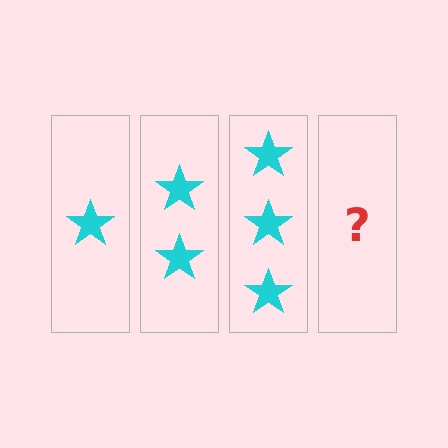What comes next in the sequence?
The next element should be 4 stars.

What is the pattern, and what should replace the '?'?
The pattern is that each step adds one more star. The '?' should be 4 stars.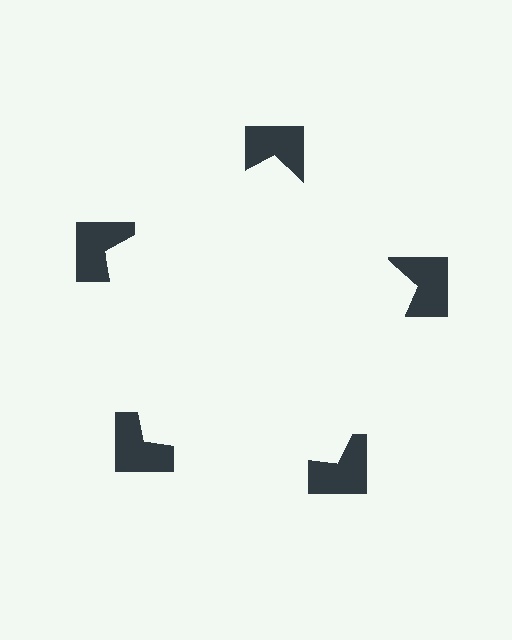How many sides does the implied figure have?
5 sides.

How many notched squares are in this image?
There are 5 — one at each vertex of the illusory pentagon.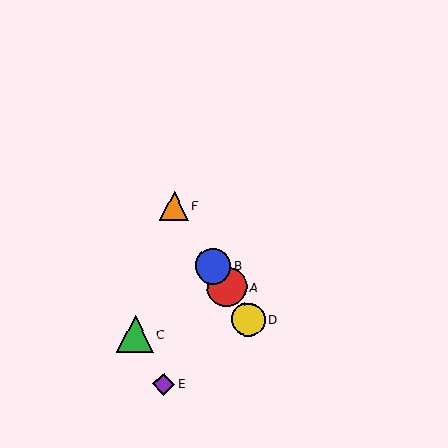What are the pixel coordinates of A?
Object A is at (227, 287).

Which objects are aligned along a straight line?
Objects A, B, D, F are aligned along a straight line.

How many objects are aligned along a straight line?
4 objects (A, B, D, F) are aligned along a straight line.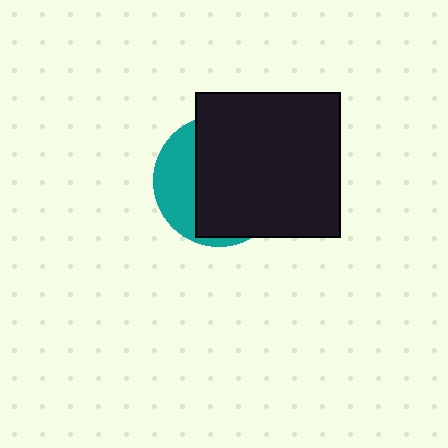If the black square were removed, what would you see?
You would see the complete teal circle.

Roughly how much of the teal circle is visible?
A small part of it is visible (roughly 31%).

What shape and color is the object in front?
The object in front is a black square.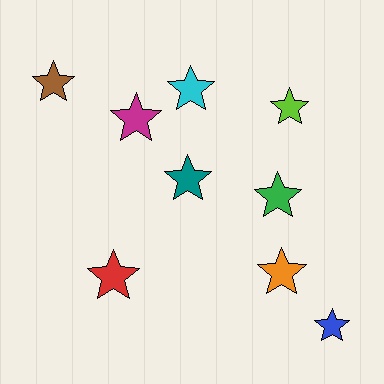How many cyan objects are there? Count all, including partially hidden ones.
There is 1 cyan object.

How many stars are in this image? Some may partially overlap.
There are 9 stars.